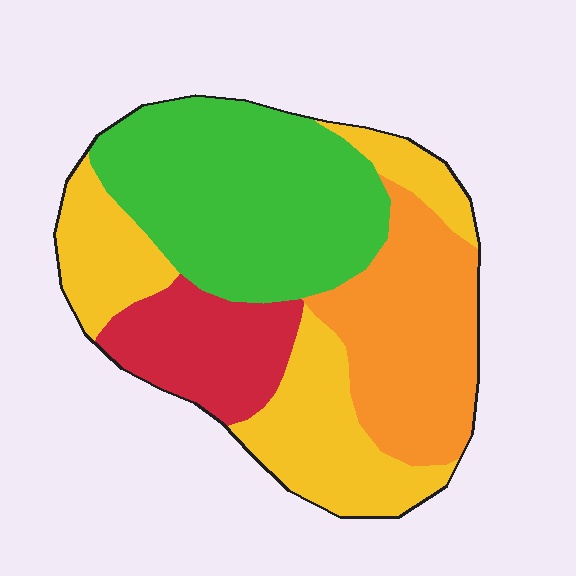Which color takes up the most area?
Green, at roughly 35%.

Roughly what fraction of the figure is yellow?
Yellow covers 29% of the figure.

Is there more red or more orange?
Orange.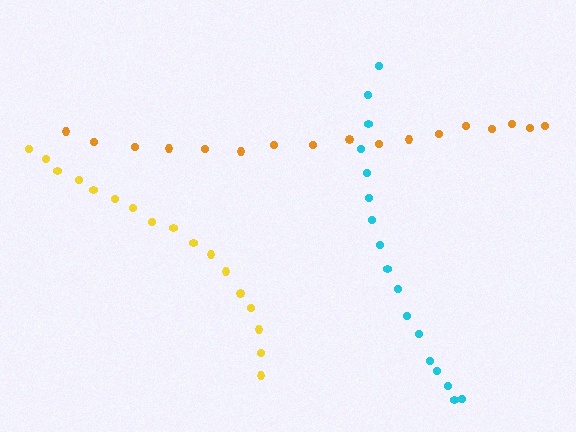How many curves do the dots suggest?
There are 3 distinct paths.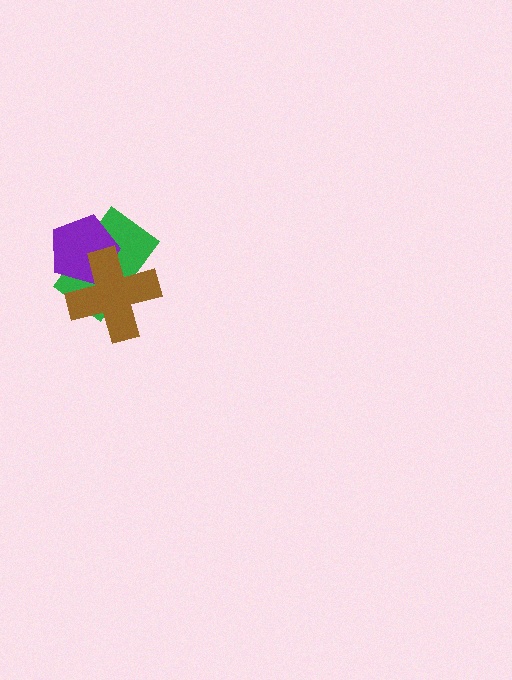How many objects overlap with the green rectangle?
2 objects overlap with the green rectangle.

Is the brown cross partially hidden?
No, no other shape covers it.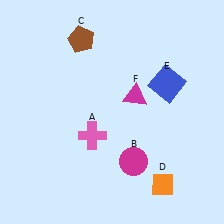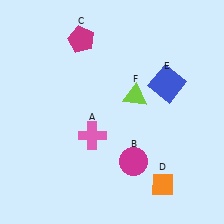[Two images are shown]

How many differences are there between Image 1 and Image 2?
There are 2 differences between the two images.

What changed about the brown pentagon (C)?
In Image 1, C is brown. In Image 2, it changed to magenta.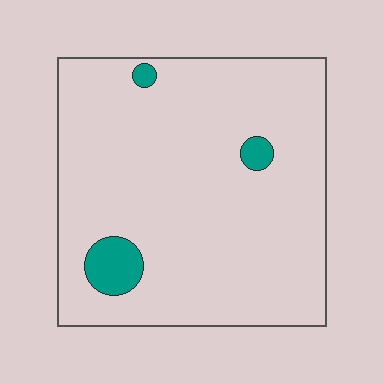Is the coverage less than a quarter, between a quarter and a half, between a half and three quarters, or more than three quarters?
Less than a quarter.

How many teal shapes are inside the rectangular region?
3.